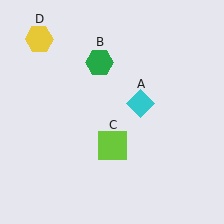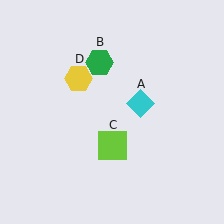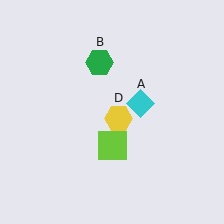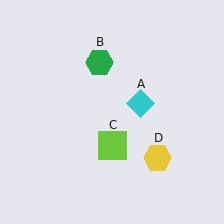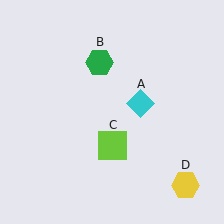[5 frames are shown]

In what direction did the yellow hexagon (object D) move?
The yellow hexagon (object D) moved down and to the right.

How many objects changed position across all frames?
1 object changed position: yellow hexagon (object D).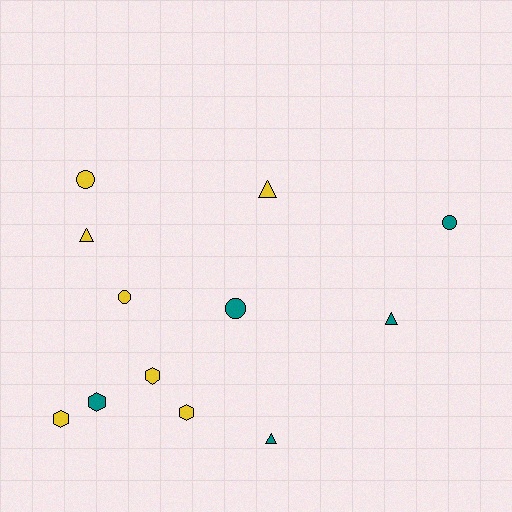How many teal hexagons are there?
There is 1 teal hexagon.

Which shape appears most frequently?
Triangle, with 4 objects.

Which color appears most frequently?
Yellow, with 7 objects.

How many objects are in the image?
There are 12 objects.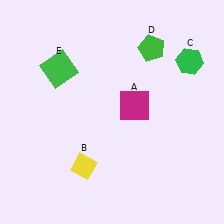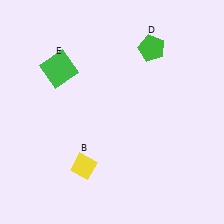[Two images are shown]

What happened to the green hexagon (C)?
The green hexagon (C) was removed in Image 2. It was in the top-right area of Image 1.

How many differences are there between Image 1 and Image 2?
There are 2 differences between the two images.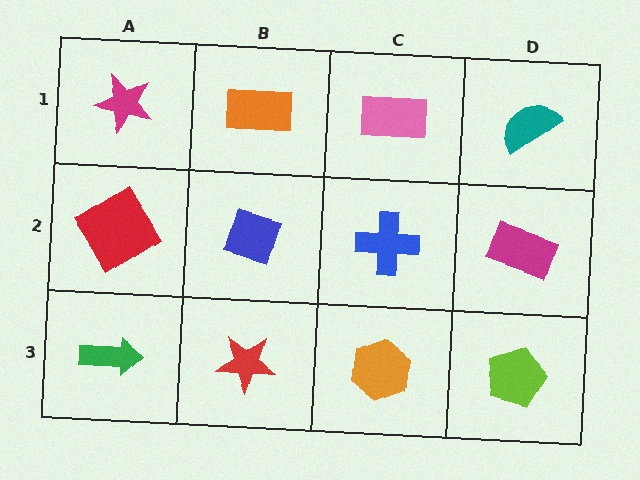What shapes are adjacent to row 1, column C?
A blue cross (row 2, column C), an orange rectangle (row 1, column B), a teal semicircle (row 1, column D).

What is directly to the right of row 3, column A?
A red star.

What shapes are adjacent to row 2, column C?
A pink rectangle (row 1, column C), an orange hexagon (row 3, column C), a blue diamond (row 2, column B), a magenta rectangle (row 2, column D).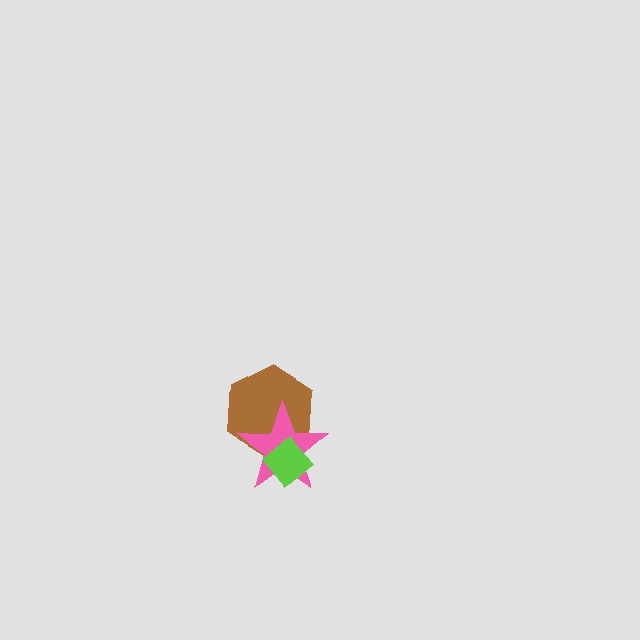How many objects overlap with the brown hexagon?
2 objects overlap with the brown hexagon.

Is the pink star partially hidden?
Yes, it is partially covered by another shape.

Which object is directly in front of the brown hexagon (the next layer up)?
The pink star is directly in front of the brown hexagon.